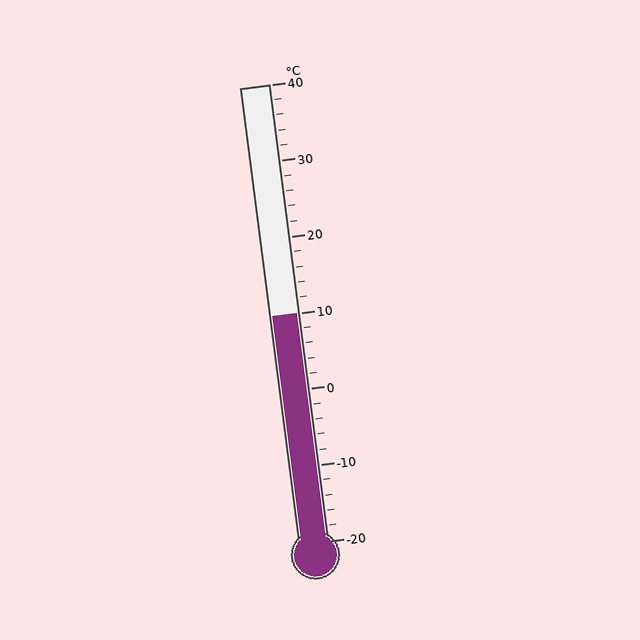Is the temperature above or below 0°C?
The temperature is above 0°C.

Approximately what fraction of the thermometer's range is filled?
The thermometer is filled to approximately 50% of its range.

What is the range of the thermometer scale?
The thermometer scale ranges from -20°C to 40°C.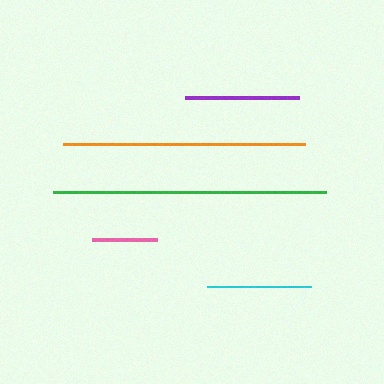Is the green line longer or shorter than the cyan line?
The green line is longer than the cyan line.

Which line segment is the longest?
The green line is the longest at approximately 273 pixels.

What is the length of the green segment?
The green segment is approximately 273 pixels long.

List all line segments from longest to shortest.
From longest to shortest: green, orange, purple, cyan, pink.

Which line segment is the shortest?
The pink line is the shortest at approximately 65 pixels.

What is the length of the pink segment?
The pink segment is approximately 65 pixels long.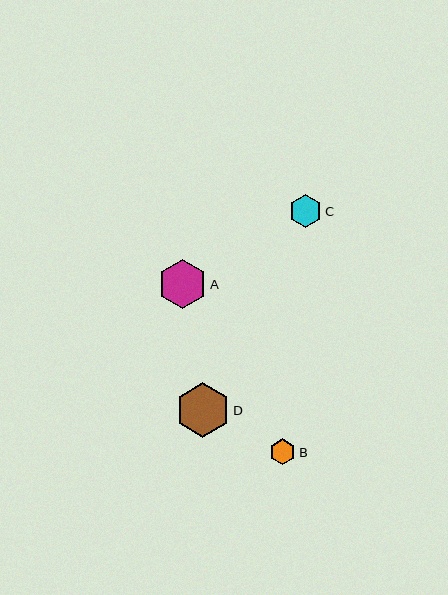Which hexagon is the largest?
Hexagon D is the largest with a size of approximately 55 pixels.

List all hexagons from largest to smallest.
From largest to smallest: D, A, C, B.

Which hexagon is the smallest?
Hexagon B is the smallest with a size of approximately 26 pixels.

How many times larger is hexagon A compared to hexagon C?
Hexagon A is approximately 1.5 times the size of hexagon C.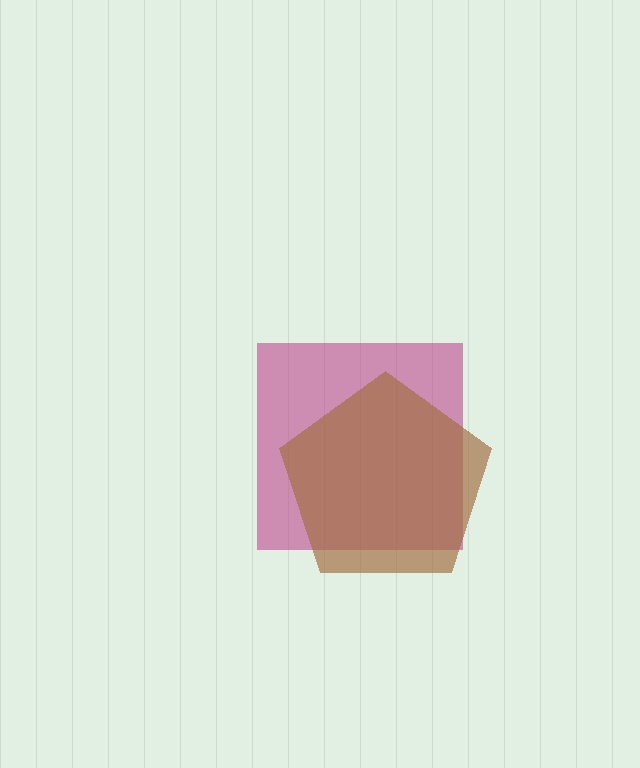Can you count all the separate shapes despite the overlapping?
Yes, there are 2 separate shapes.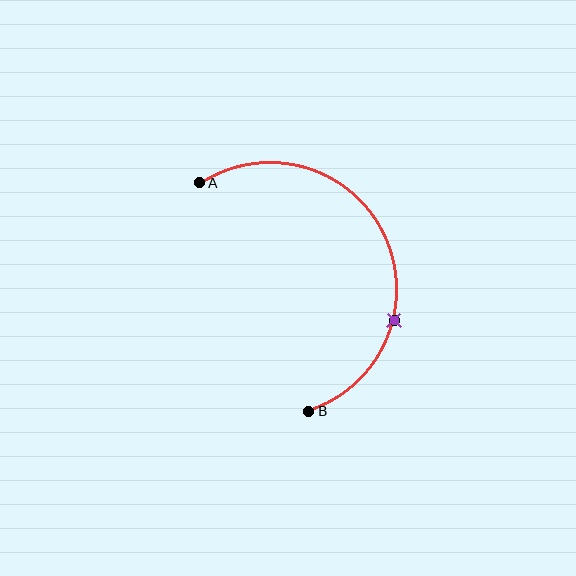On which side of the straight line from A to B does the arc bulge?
The arc bulges to the right of the straight line connecting A and B.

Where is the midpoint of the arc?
The arc midpoint is the point on the curve farthest from the straight line joining A and B. It sits to the right of that line.